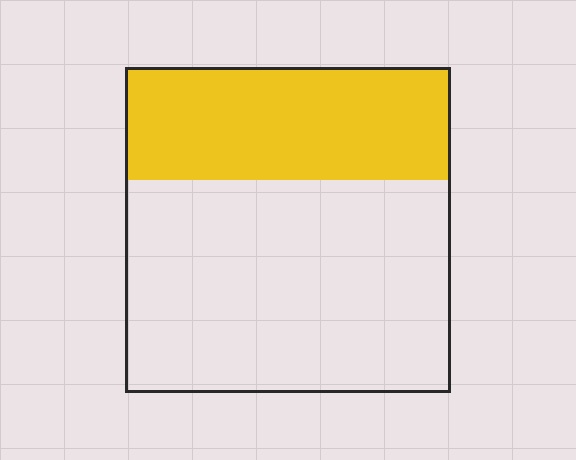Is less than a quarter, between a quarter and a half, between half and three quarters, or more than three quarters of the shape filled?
Between a quarter and a half.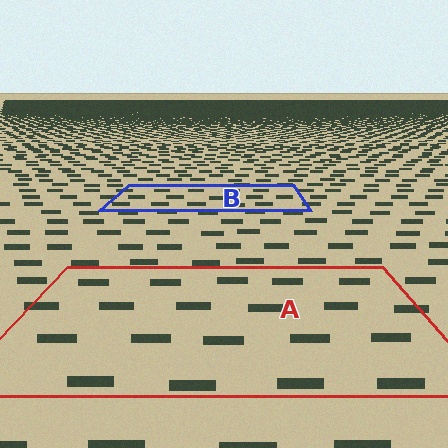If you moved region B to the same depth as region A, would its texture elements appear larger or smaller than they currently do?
They would appear larger. At a closer depth, the same texture elements are projected at a bigger on-screen size.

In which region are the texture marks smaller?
The texture marks are smaller in region B, because it is farther away.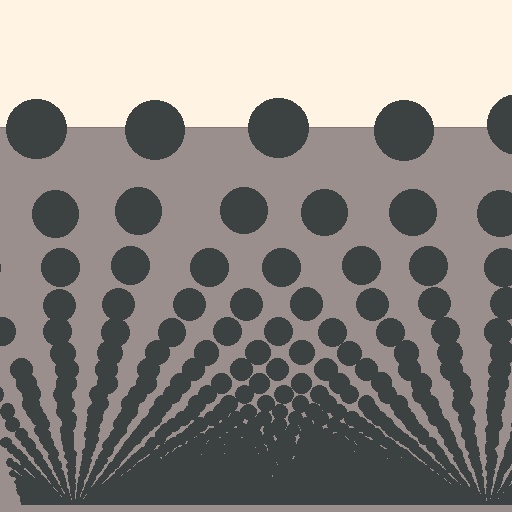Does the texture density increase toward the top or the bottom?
Density increases toward the bottom.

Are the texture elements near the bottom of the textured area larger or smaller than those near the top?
Smaller. The gradient is inverted — elements near the bottom are smaller and denser.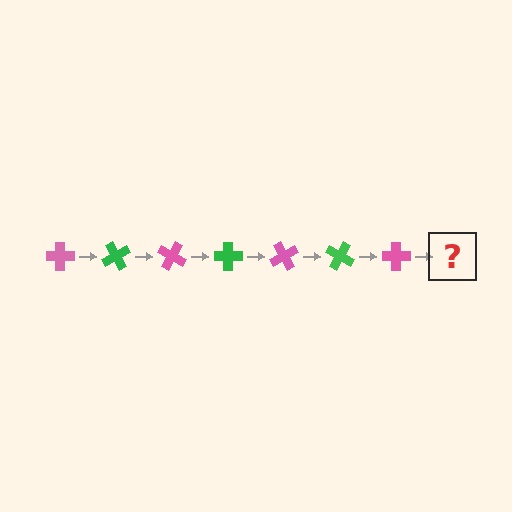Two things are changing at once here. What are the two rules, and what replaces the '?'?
The two rules are that it rotates 60 degrees each step and the color cycles through pink and green. The '?' should be a green cross, rotated 420 degrees from the start.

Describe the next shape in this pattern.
It should be a green cross, rotated 420 degrees from the start.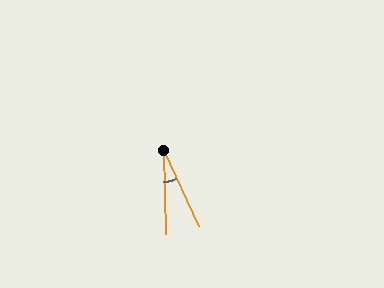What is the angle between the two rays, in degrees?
Approximately 24 degrees.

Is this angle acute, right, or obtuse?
It is acute.